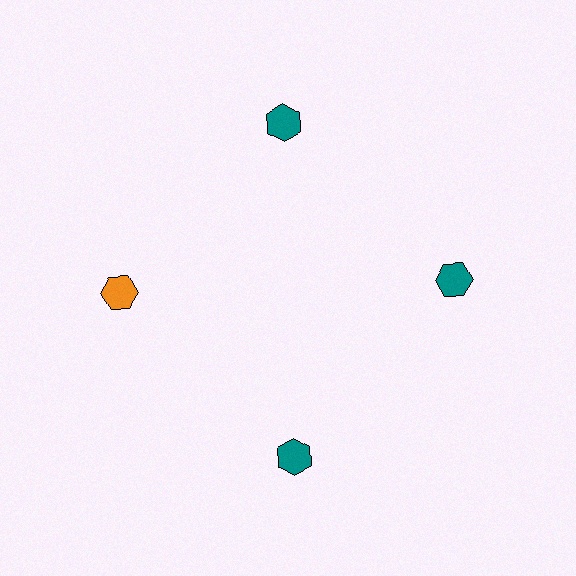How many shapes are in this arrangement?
There are 4 shapes arranged in a ring pattern.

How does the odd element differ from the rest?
It has a different color: orange instead of teal.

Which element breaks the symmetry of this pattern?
The orange hexagon at roughly the 9 o'clock position breaks the symmetry. All other shapes are teal hexagons.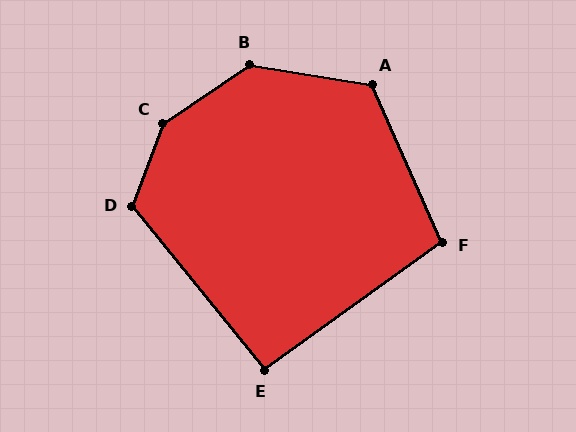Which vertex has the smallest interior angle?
E, at approximately 93 degrees.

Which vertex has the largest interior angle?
C, at approximately 144 degrees.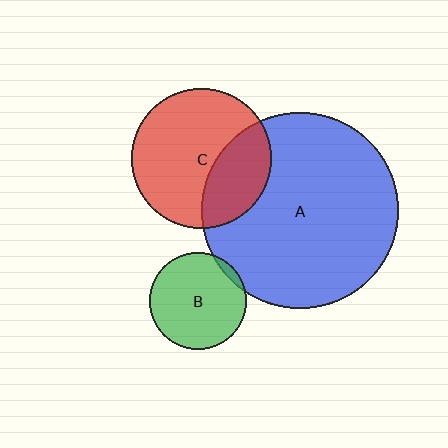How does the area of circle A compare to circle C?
Approximately 2.0 times.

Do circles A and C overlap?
Yes.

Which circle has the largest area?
Circle A (blue).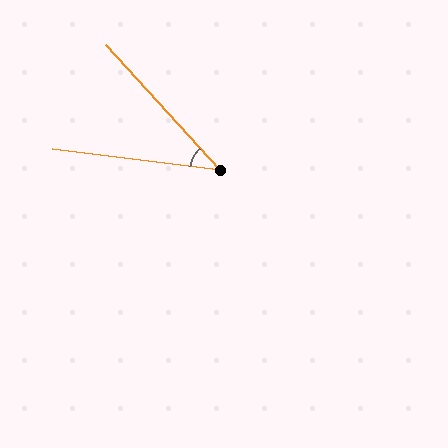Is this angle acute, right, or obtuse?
It is acute.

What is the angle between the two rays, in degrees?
Approximately 40 degrees.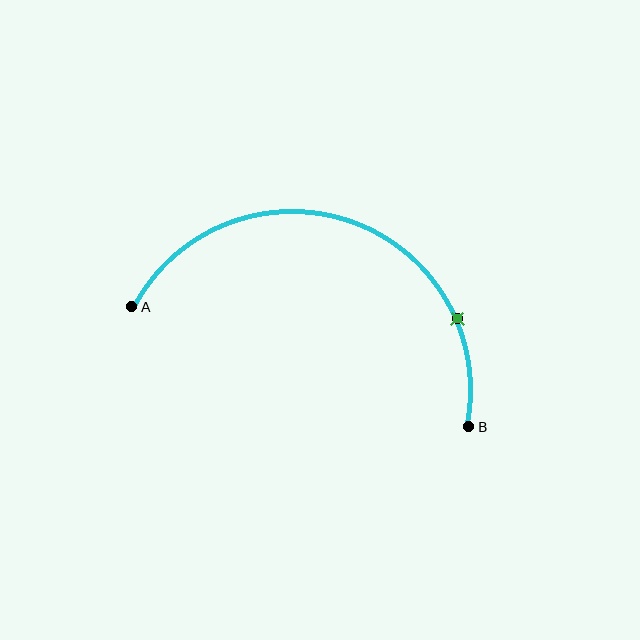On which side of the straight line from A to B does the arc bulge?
The arc bulges above the straight line connecting A and B.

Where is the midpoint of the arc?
The arc midpoint is the point on the curve farthest from the straight line joining A and B. It sits above that line.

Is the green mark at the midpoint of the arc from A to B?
No. The green mark lies on the arc but is closer to endpoint B. The arc midpoint would be at the point on the curve equidistant along the arc from both A and B.